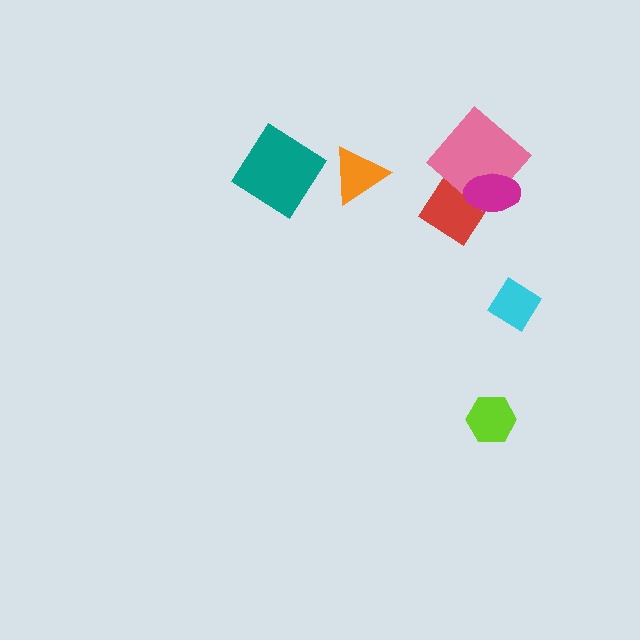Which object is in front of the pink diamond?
The magenta ellipse is in front of the pink diamond.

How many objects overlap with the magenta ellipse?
2 objects overlap with the magenta ellipse.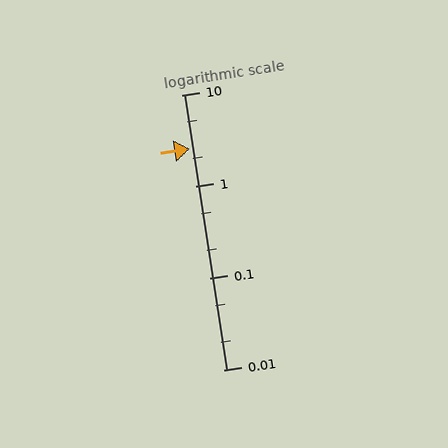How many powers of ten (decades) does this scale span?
The scale spans 3 decades, from 0.01 to 10.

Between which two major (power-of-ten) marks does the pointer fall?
The pointer is between 1 and 10.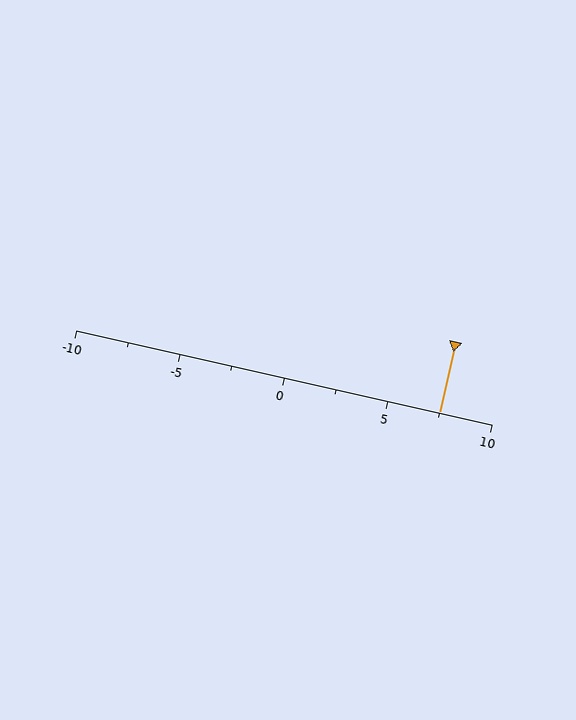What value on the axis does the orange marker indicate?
The marker indicates approximately 7.5.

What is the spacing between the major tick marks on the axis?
The major ticks are spaced 5 apart.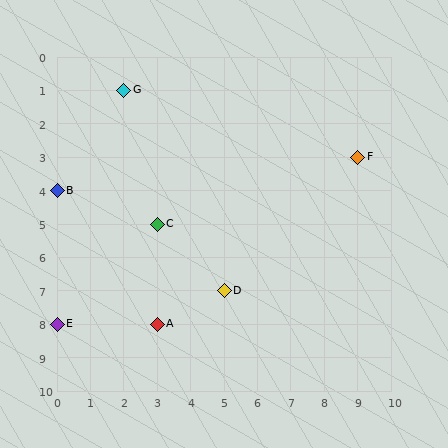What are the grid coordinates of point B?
Point B is at grid coordinates (0, 4).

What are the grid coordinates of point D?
Point D is at grid coordinates (5, 7).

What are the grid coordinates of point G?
Point G is at grid coordinates (2, 1).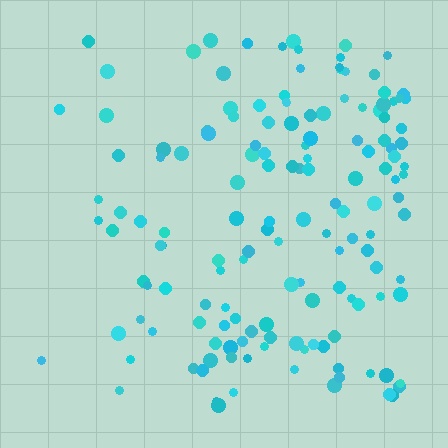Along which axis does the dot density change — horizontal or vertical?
Horizontal.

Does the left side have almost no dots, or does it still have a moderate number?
Still a moderate number, just noticeably fewer than the right.